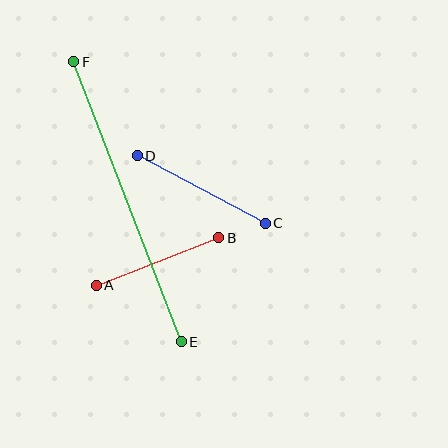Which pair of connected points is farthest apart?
Points E and F are farthest apart.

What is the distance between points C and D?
The distance is approximately 145 pixels.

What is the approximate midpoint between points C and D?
The midpoint is at approximately (201, 190) pixels.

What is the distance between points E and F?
The distance is approximately 300 pixels.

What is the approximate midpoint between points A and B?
The midpoint is at approximately (157, 262) pixels.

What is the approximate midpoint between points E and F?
The midpoint is at approximately (127, 202) pixels.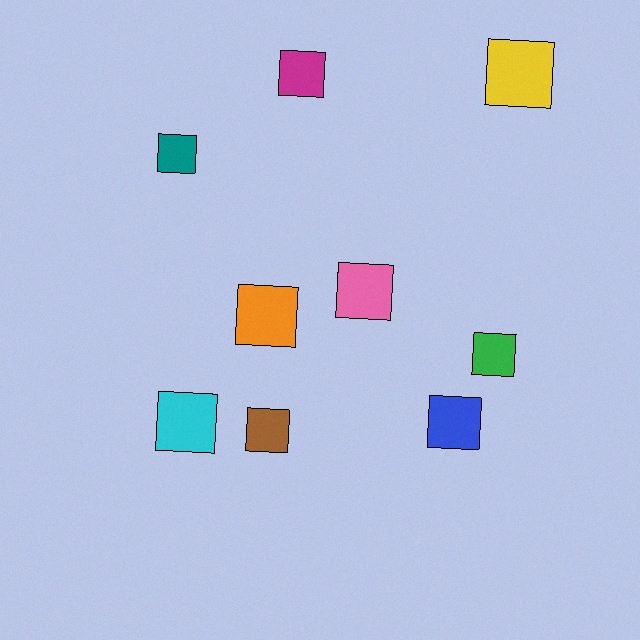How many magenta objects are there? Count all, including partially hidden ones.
There is 1 magenta object.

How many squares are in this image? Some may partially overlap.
There are 9 squares.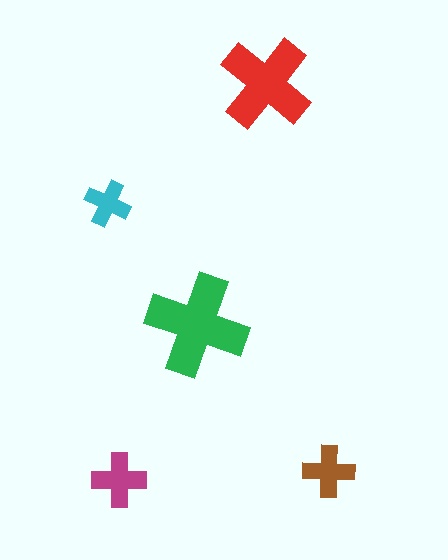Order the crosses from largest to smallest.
the green one, the red one, the magenta one, the brown one, the cyan one.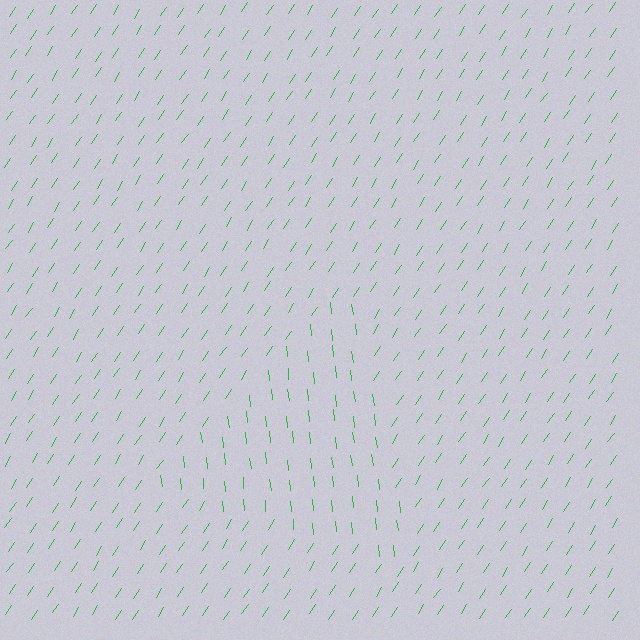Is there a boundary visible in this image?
Yes, there is a texture boundary formed by a change in line orientation.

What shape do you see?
I see a triangle.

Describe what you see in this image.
The image is filled with small green line segments. A triangle region in the image has lines oriented differently from the surrounding lines, creating a visible texture boundary.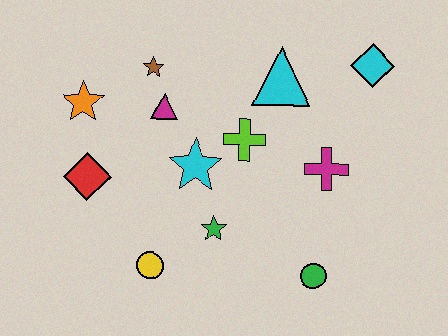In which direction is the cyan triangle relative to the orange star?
The cyan triangle is to the right of the orange star.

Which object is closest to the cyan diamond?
The cyan triangle is closest to the cyan diamond.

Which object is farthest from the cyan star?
The cyan diamond is farthest from the cyan star.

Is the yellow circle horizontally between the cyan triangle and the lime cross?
No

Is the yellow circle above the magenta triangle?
No